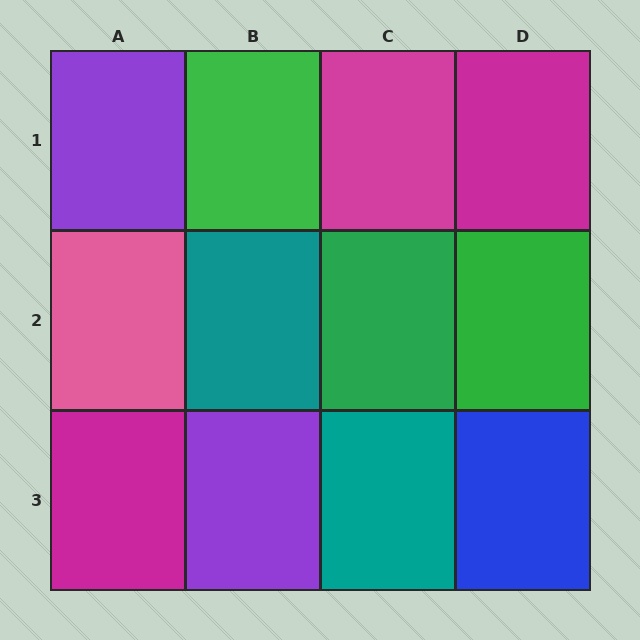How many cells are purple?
2 cells are purple.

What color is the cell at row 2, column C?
Green.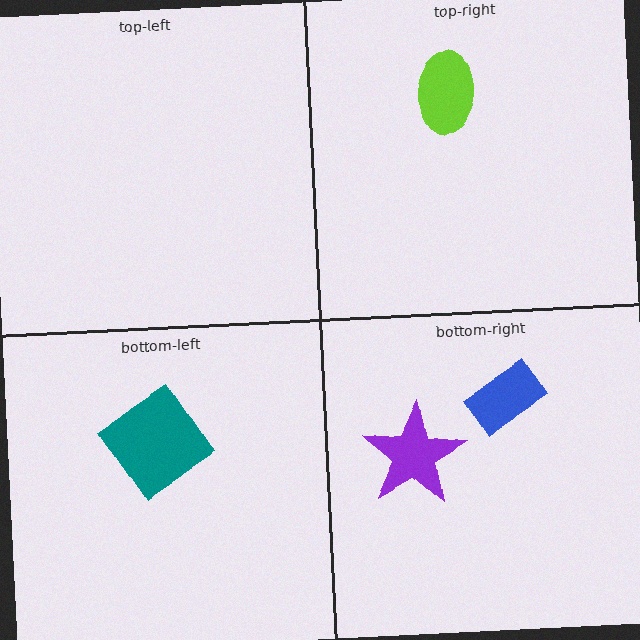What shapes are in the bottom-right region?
The blue rectangle, the purple star.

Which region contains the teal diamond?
The bottom-left region.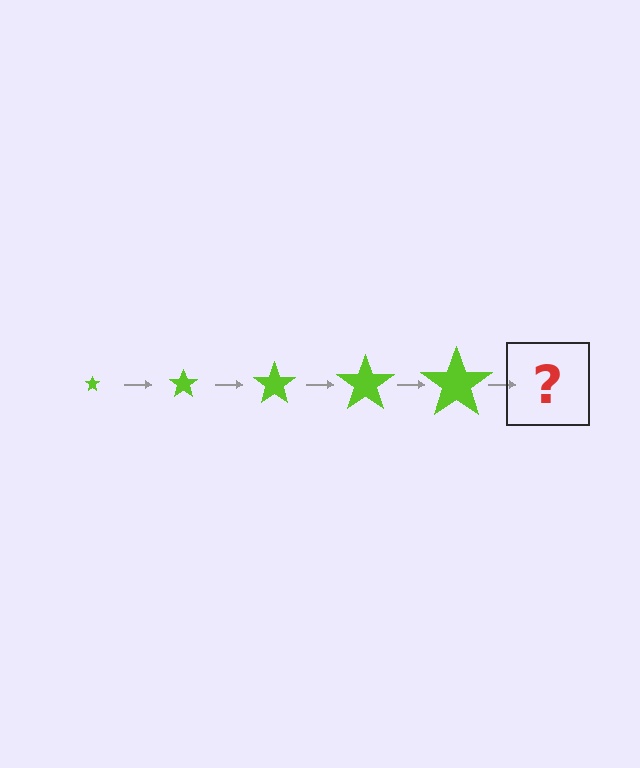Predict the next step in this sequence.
The next step is a lime star, larger than the previous one.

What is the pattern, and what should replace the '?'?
The pattern is that the star gets progressively larger each step. The '?' should be a lime star, larger than the previous one.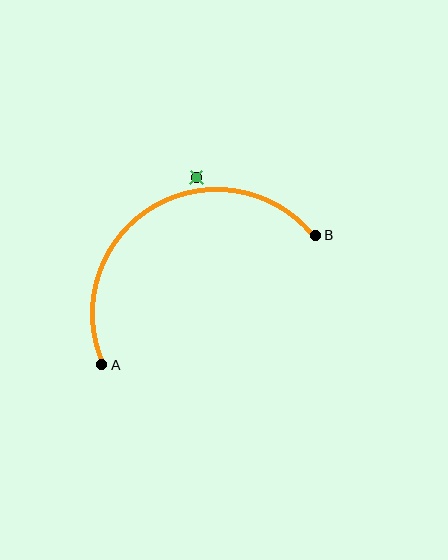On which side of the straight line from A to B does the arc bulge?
The arc bulges above the straight line connecting A and B.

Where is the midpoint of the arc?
The arc midpoint is the point on the curve farthest from the straight line joining A and B. It sits above that line.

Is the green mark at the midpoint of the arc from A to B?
No — the green mark does not lie on the arc at all. It sits slightly outside the curve.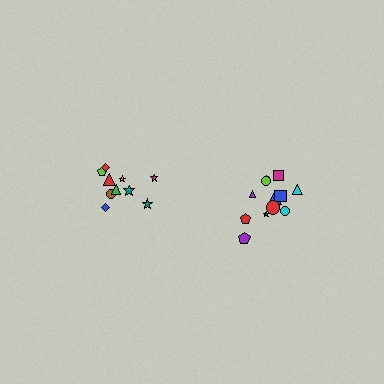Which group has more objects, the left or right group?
The right group.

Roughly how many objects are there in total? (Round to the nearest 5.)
Roughly 20 objects in total.